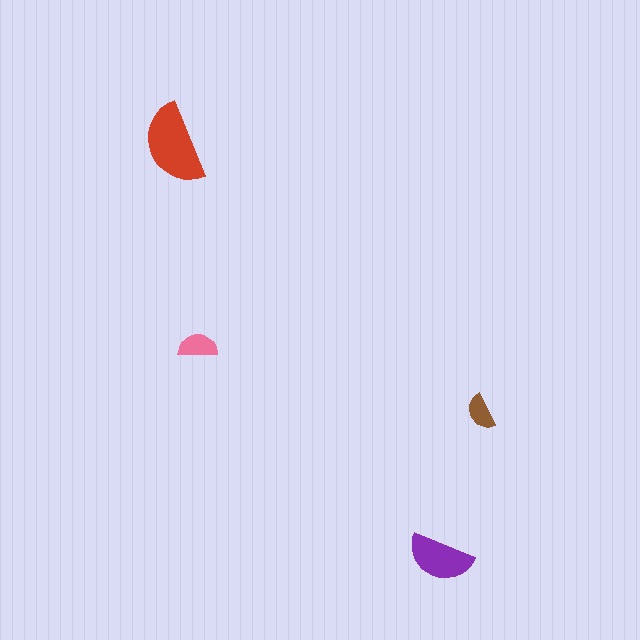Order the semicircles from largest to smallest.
the red one, the purple one, the pink one, the brown one.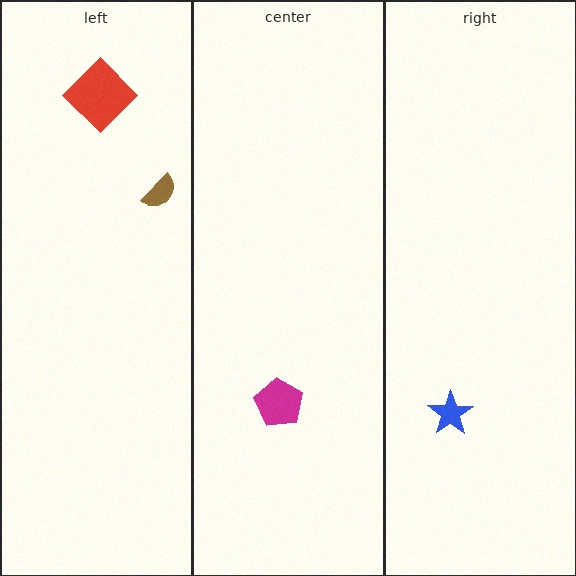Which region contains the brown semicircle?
The left region.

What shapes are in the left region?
The brown semicircle, the red diamond.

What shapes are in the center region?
The magenta pentagon.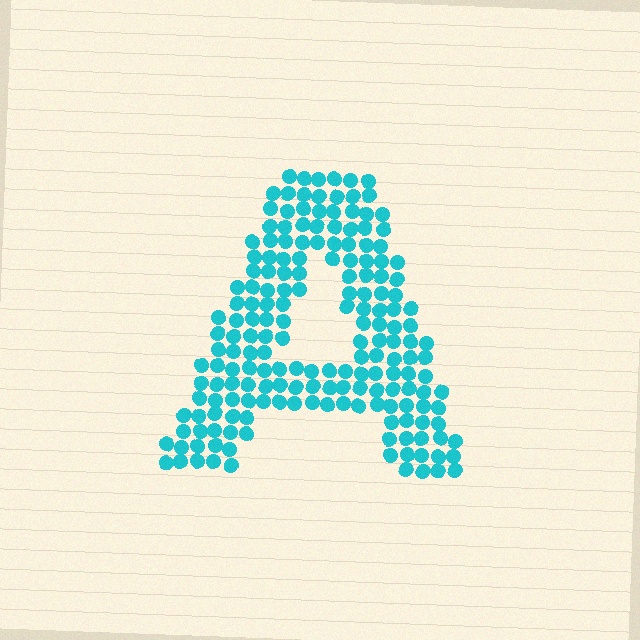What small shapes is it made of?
It is made of small circles.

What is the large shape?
The large shape is the letter A.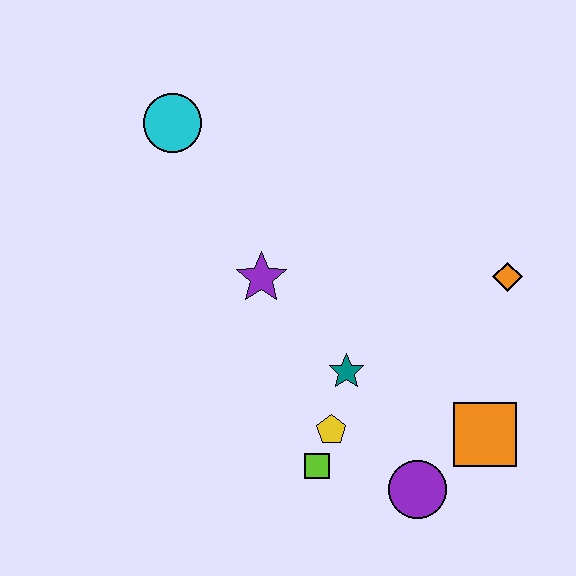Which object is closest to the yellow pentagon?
The lime square is closest to the yellow pentagon.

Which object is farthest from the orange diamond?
The cyan circle is farthest from the orange diamond.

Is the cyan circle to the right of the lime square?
No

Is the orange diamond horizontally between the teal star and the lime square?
No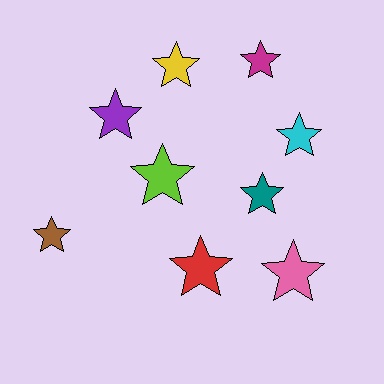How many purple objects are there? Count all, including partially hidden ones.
There is 1 purple object.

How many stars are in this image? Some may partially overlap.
There are 9 stars.